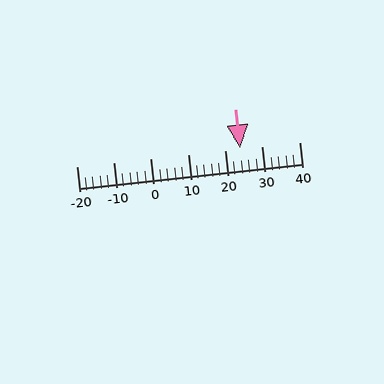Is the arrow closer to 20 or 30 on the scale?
The arrow is closer to 20.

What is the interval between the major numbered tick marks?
The major tick marks are spaced 10 units apart.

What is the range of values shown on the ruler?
The ruler shows values from -20 to 40.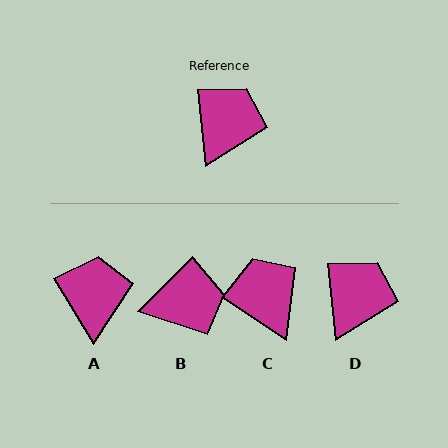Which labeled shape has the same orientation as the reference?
D.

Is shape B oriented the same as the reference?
No, it is off by about 51 degrees.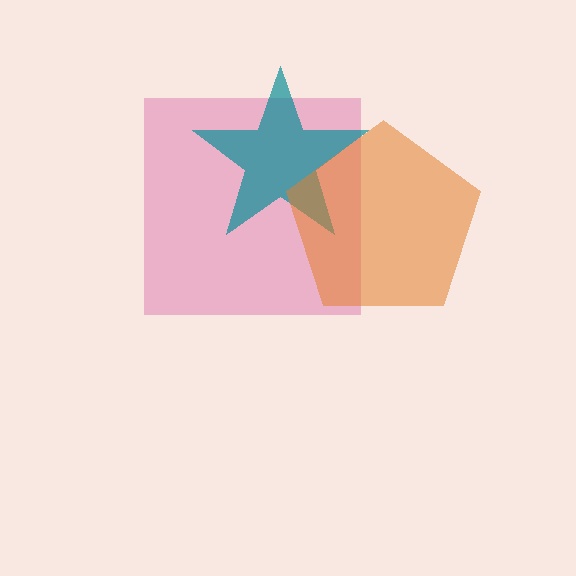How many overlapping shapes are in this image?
There are 3 overlapping shapes in the image.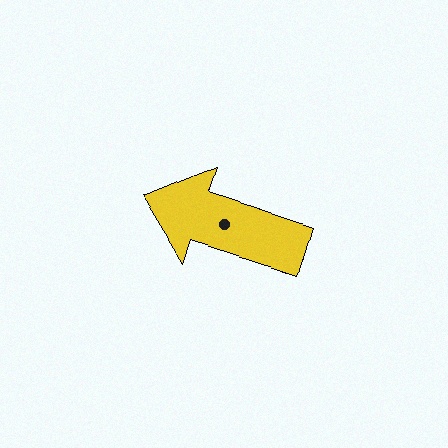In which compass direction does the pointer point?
West.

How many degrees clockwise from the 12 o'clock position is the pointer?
Approximately 288 degrees.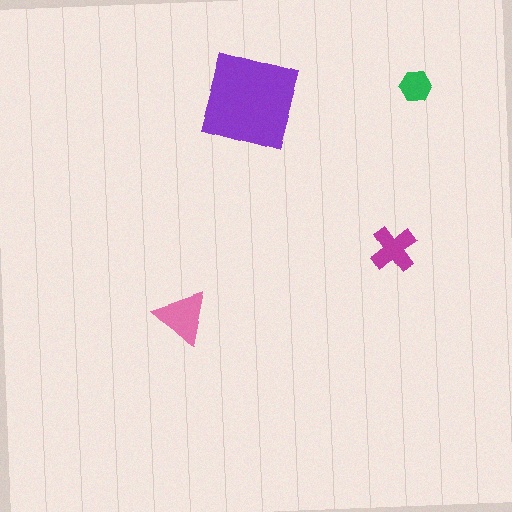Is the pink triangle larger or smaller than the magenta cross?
Larger.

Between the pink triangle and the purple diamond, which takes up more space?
The purple diamond.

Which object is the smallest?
The green hexagon.